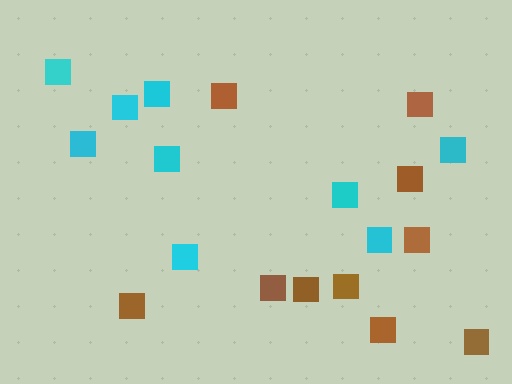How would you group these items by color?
There are 2 groups: one group of brown squares (10) and one group of cyan squares (9).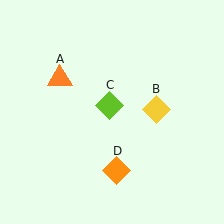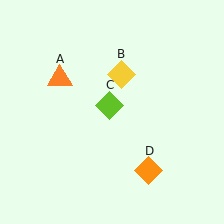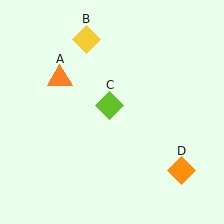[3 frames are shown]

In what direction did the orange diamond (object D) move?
The orange diamond (object D) moved right.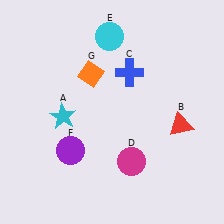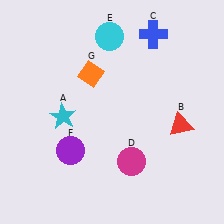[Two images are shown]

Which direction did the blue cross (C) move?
The blue cross (C) moved up.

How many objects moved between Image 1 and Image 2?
1 object moved between the two images.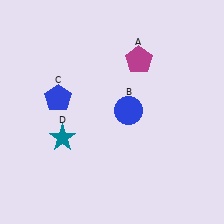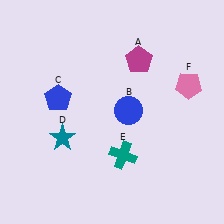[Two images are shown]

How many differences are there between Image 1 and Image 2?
There are 2 differences between the two images.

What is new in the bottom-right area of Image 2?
A teal cross (E) was added in the bottom-right area of Image 2.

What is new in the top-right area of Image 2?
A pink pentagon (F) was added in the top-right area of Image 2.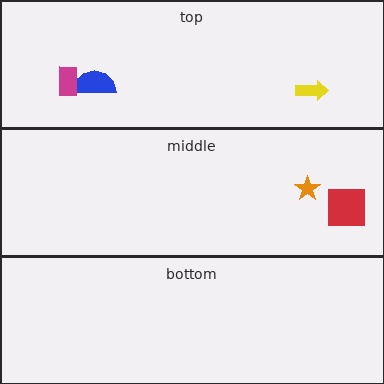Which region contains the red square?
The middle region.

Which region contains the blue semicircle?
The top region.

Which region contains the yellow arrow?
The top region.